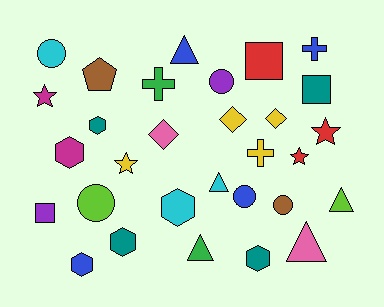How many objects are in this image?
There are 30 objects.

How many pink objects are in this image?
There are 2 pink objects.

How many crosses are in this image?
There are 3 crosses.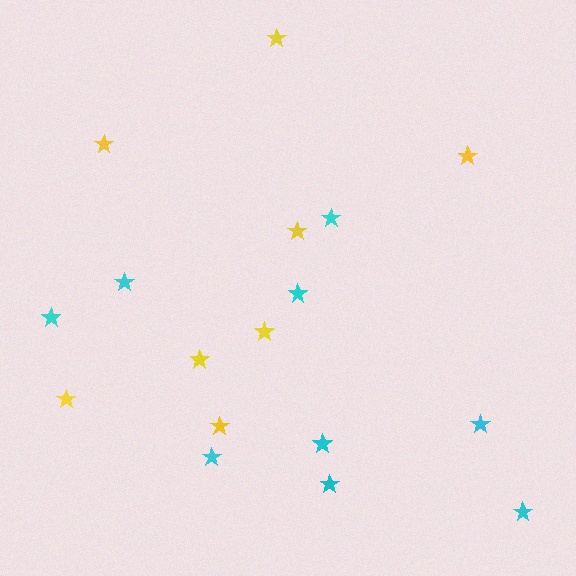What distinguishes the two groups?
There are 2 groups: one group of yellow stars (8) and one group of cyan stars (9).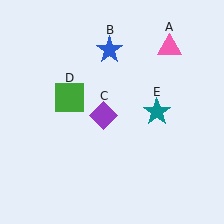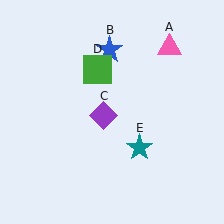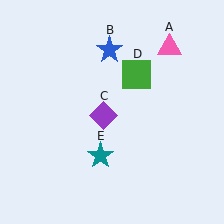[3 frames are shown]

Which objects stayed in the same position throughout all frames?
Pink triangle (object A) and blue star (object B) and purple diamond (object C) remained stationary.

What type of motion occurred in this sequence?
The green square (object D), teal star (object E) rotated clockwise around the center of the scene.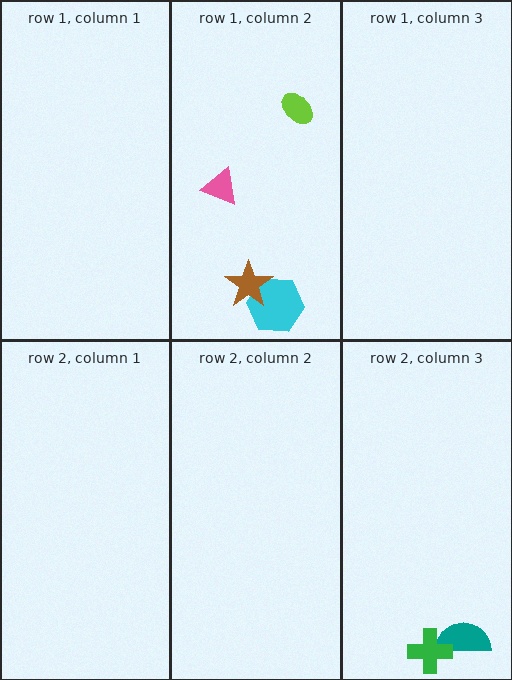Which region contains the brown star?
The row 1, column 2 region.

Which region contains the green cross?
The row 2, column 3 region.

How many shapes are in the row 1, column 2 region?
4.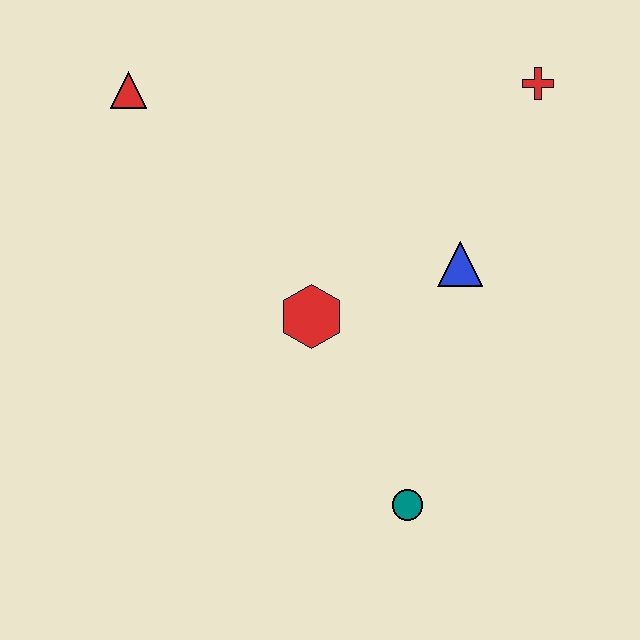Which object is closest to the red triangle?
The red hexagon is closest to the red triangle.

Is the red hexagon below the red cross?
Yes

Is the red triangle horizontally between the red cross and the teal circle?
No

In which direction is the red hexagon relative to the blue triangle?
The red hexagon is to the left of the blue triangle.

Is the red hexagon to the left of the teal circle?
Yes